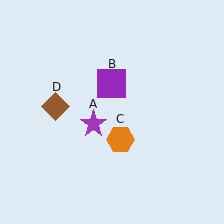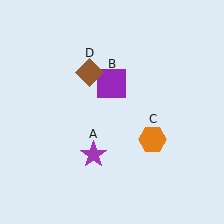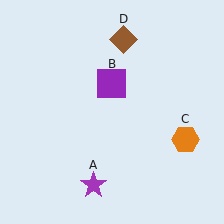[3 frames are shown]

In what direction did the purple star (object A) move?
The purple star (object A) moved down.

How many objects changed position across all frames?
3 objects changed position: purple star (object A), orange hexagon (object C), brown diamond (object D).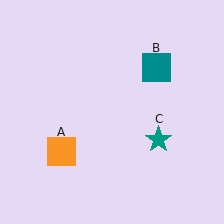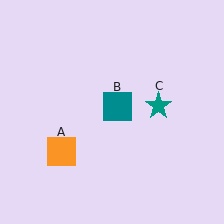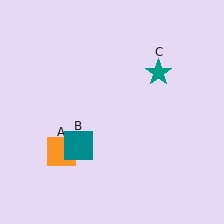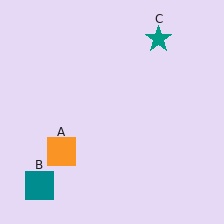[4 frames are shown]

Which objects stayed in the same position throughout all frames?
Orange square (object A) remained stationary.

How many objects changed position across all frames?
2 objects changed position: teal square (object B), teal star (object C).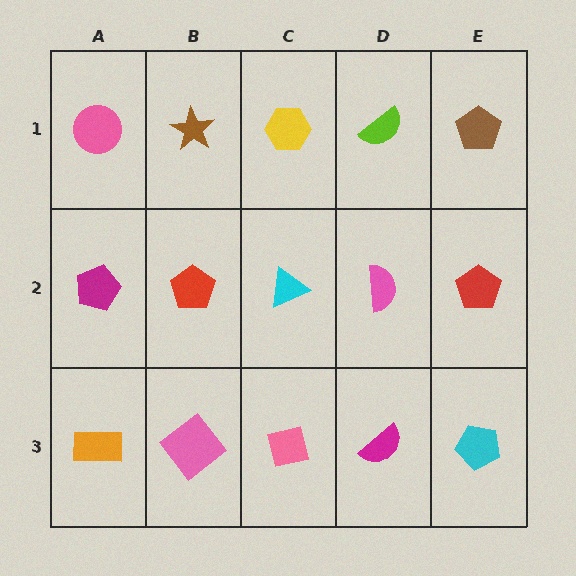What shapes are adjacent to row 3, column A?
A magenta pentagon (row 2, column A), a pink diamond (row 3, column B).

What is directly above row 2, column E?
A brown pentagon.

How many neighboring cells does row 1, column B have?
3.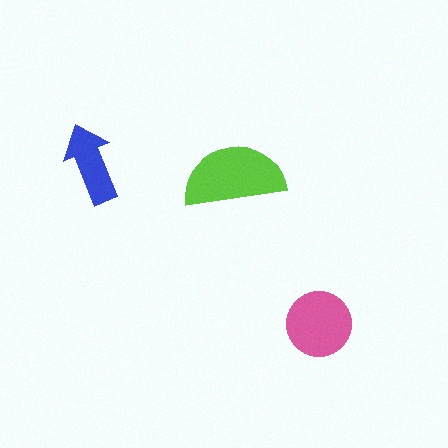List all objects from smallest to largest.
The blue arrow, the pink circle, the lime semicircle.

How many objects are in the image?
There are 3 objects in the image.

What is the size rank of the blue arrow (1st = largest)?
3rd.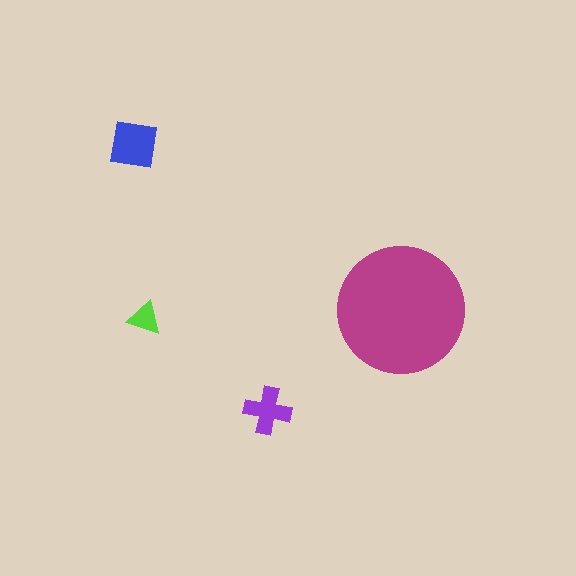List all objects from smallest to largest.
The lime triangle, the purple cross, the blue square, the magenta circle.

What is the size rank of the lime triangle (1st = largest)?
4th.